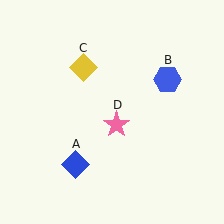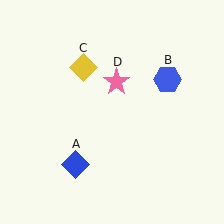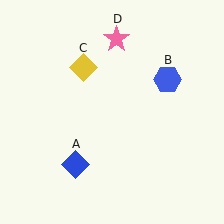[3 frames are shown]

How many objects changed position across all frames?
1 object changed position: pink star (object D).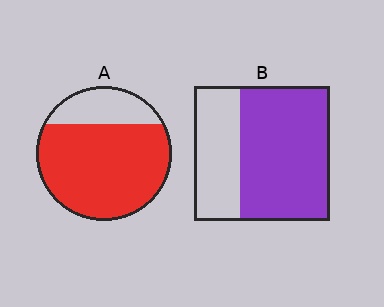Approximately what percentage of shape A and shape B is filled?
A is approximately 75% and B is approximately 65%.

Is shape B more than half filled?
Yes.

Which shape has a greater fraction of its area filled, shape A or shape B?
Shape A.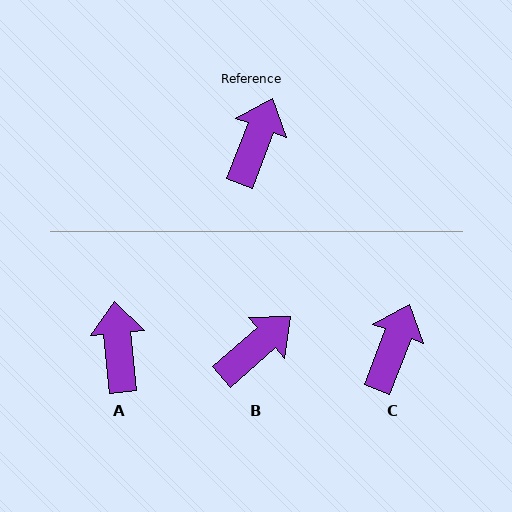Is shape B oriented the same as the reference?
No, it is off by about 27 degrees.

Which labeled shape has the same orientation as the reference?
C.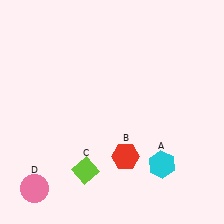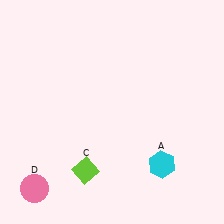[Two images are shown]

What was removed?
The red hexagon (B) was removed in Image 2.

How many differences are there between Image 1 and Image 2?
There is 1 difference between the two images.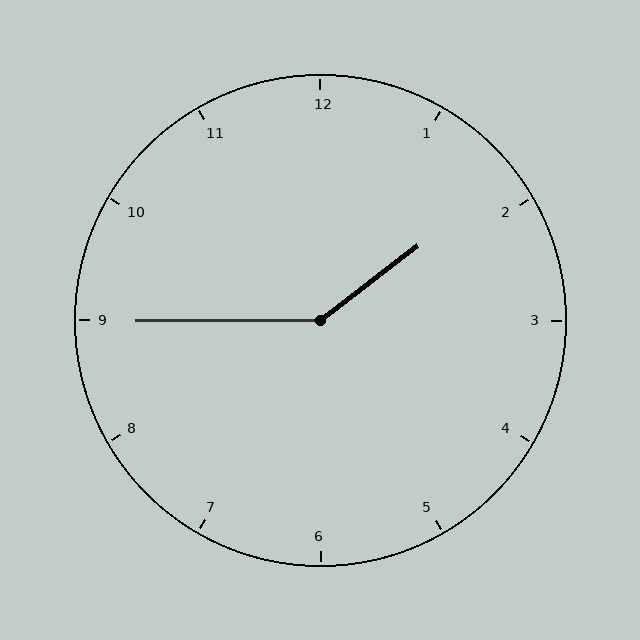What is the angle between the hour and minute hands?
Approximately 142 degrees.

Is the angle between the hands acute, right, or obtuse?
It is obtuse.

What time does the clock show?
1:45.